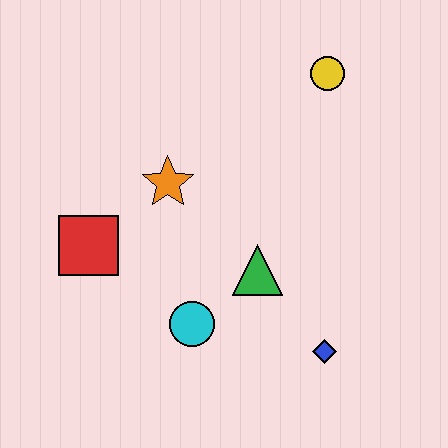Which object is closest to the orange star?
The red square is closest to the orange star.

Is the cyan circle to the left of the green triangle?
Yes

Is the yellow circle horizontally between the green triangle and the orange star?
No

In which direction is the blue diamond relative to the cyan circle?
The blue diamond is to the right of the cyan circle.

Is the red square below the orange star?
Yes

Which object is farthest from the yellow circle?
The red square is farthest from the yellow circle.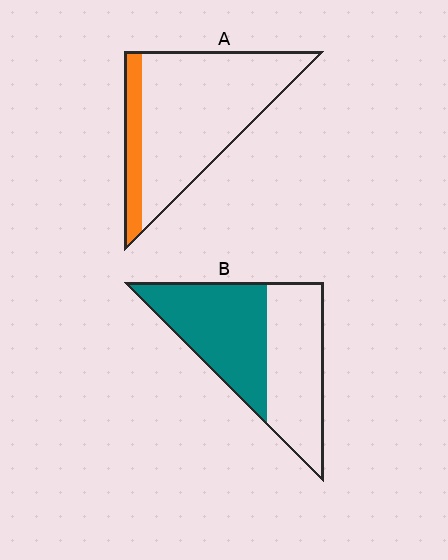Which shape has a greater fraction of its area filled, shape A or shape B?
Shape B.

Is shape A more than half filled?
No.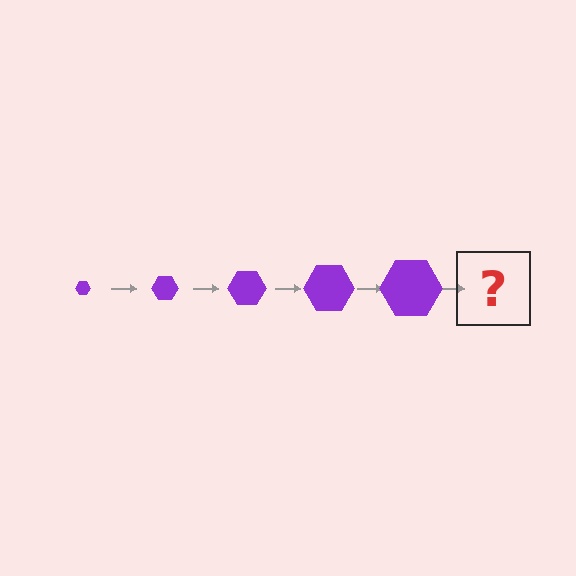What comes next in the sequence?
The next element should be a purple hexagon, larger than the previous one.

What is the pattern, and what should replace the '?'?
The pattern is that the hexagon gets progressively larger each step. The '?' should be a purple hexagon, larger than the previous one.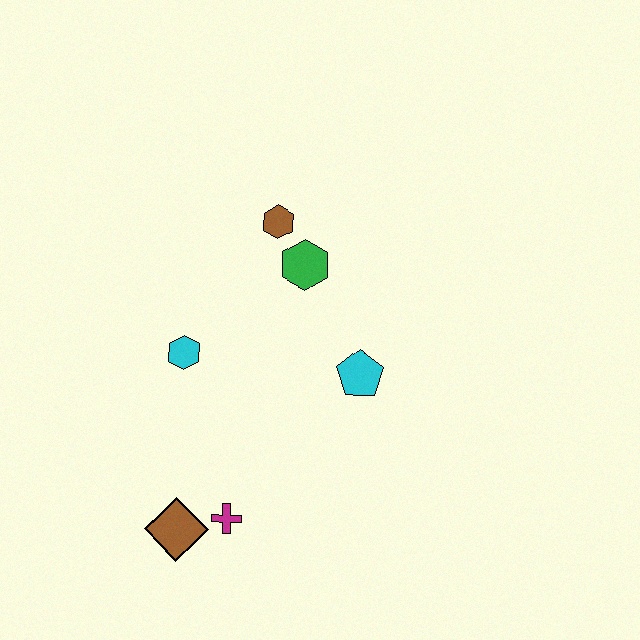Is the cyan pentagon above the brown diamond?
Yes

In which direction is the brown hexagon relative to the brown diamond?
The brown hexagon is above the brown diamond.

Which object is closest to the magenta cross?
The brown diamond is closest to the magenta cross.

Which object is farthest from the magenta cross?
The brown hexagon is farthest from the magenta cross.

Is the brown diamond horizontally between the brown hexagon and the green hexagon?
No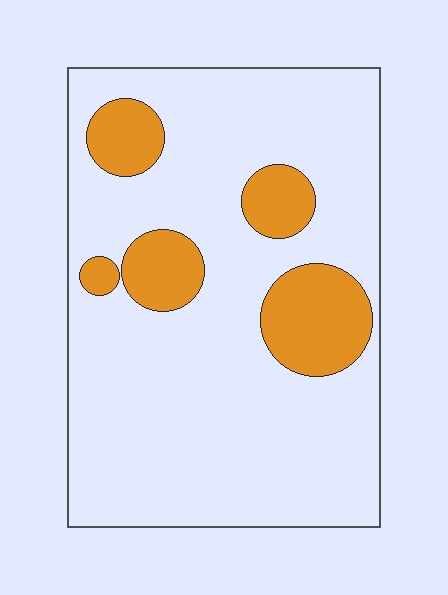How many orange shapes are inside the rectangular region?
5.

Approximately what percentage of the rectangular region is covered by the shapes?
Approximately 20%.